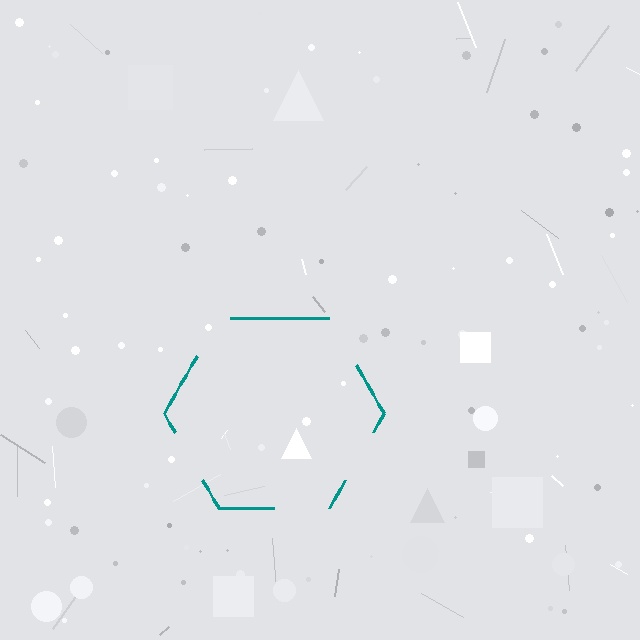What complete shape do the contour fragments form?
The contour fragments form a hexagon.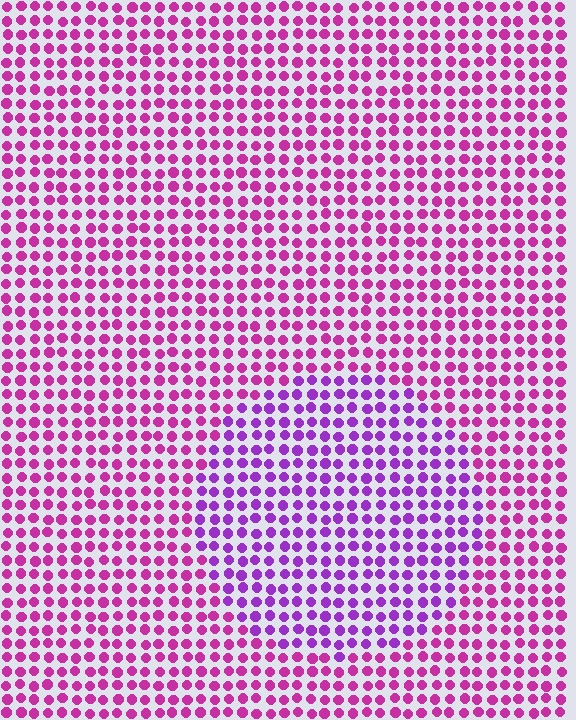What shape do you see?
I see a circle.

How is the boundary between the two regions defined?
The boundary is defined purely by a slight shift in hue (about 31 degrees). Spacing, size, and orientation are identical on both sides.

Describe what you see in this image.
The image is filled with small magenta elements in a uniform arrangement. A circle-shaped region is visible where the elements are tinted to a slightly different hue, forming a subtle color boundary.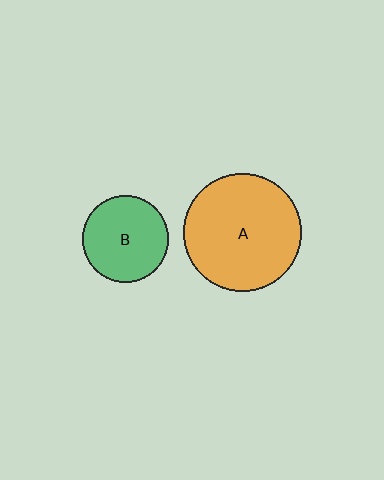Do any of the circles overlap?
No, none of the circles overlap.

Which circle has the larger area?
Circle A (orange).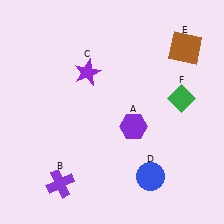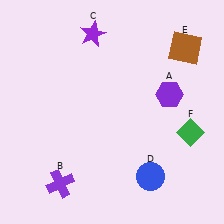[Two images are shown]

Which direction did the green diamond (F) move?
The green diamond (F) moved down.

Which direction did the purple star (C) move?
The purple star (C) moved up.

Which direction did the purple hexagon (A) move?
The purple hexagon (A) moved right.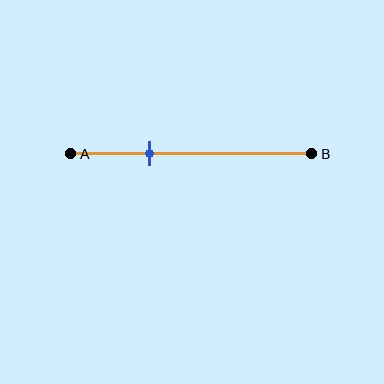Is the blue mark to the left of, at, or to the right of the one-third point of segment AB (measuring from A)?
The blue mark is approximately at the one-third point of segment AB.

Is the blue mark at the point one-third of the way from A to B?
Yes, the mark is approximately at the one-third point.